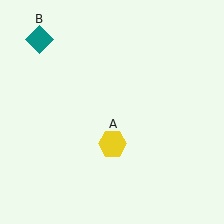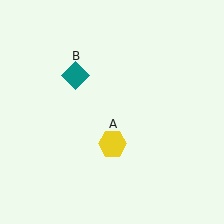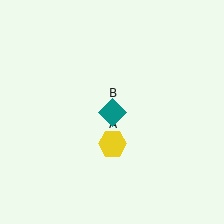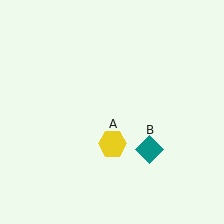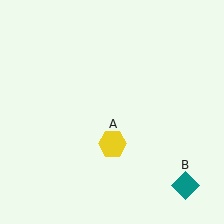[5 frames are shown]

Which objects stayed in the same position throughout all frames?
Yellow hexagon (object A) remained stationary.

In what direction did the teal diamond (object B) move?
The teal diamond (object B) moved down and to the right.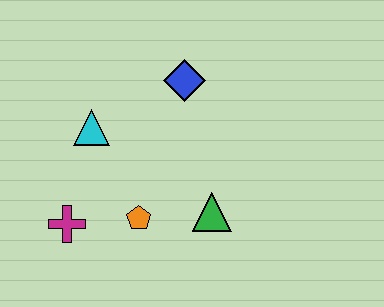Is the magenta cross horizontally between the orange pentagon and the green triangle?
No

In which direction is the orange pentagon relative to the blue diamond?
The orange pentagon is below the blue diamond.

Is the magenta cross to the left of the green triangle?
Yes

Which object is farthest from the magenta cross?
The blue diamond is farthest from the magenta cross.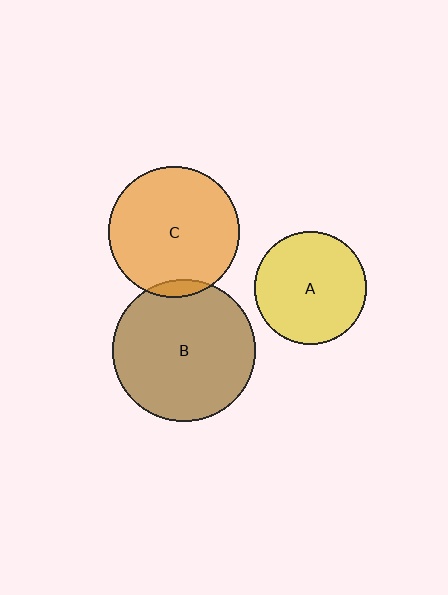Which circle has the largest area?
Circle B (brown).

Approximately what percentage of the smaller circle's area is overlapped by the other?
Approximately 5%.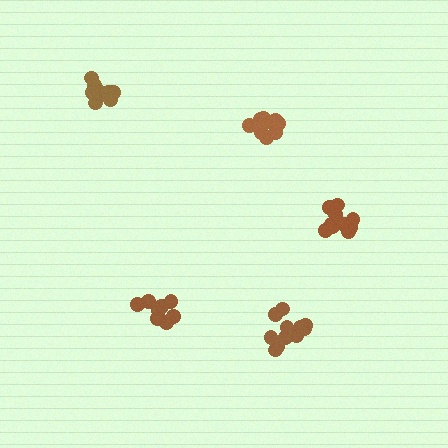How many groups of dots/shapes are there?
There are 5 groups.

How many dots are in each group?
Group 1: 11 dots, Group 2: 8 dots, Group 3: 10 dots, Group 4: 9 dots, Group 5: 11 dots (49 total).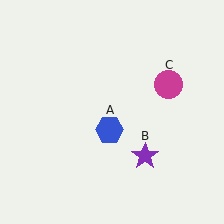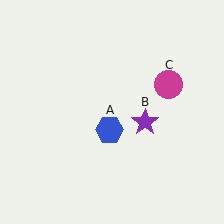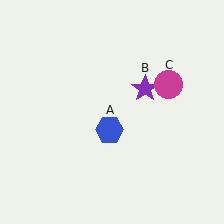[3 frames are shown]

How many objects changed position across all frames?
1 object changed position: purple star (object B).